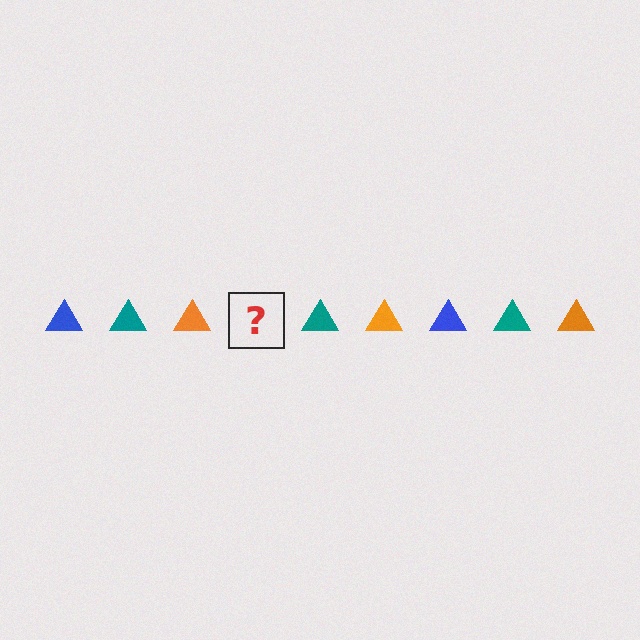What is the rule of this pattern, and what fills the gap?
The rule is that the pattern cycles through blue, teal, orange triangles. The gap should be filled with a blue triangle.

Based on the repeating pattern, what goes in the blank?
The blank should be a blue triangle.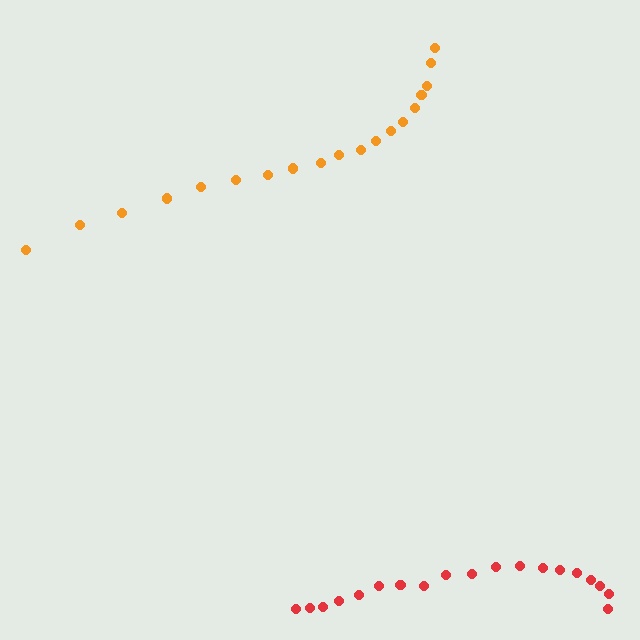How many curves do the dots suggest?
There are 2 distinct paths.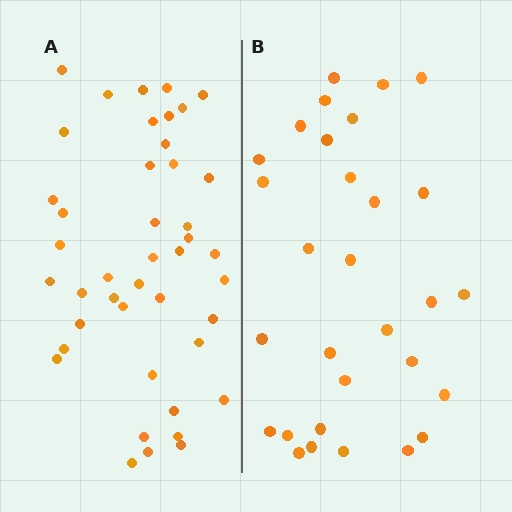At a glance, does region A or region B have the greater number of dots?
Region A (the left region) has more dots.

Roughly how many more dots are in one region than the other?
Region A has approximately 15 more dots than region B.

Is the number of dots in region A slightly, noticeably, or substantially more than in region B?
Region A has noticeably more, but not dramatically so. The ratio is roughly 1.4 to 1.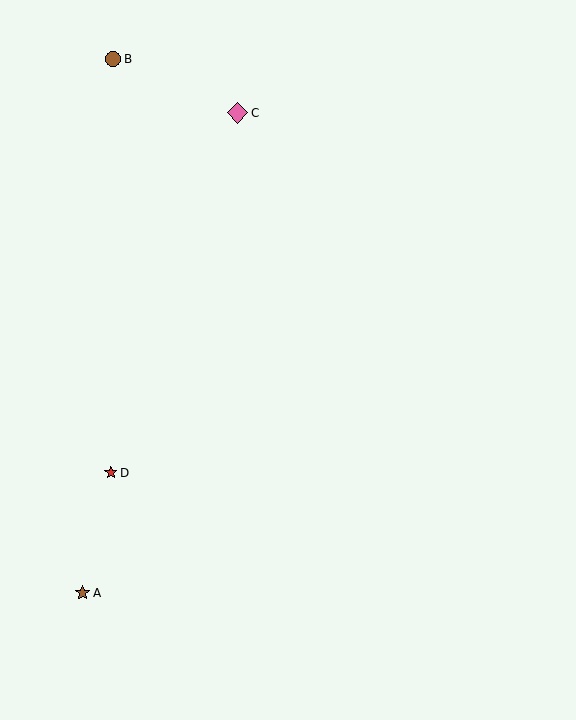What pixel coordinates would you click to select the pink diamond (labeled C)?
Click at (237, 113) to select the pink diamond C.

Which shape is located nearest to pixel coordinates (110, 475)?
The red star (labeled D) at (111, 473) is nearest to that location.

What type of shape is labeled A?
Shape A is a brown star.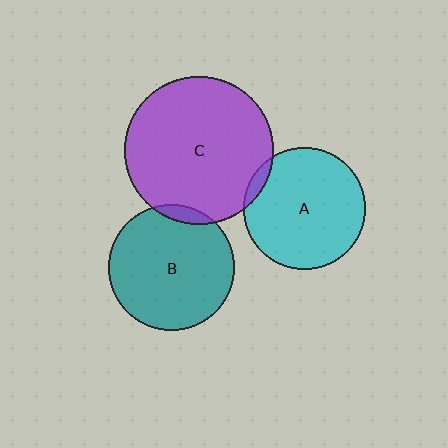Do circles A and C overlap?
Yes.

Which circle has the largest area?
Circle C (purple).